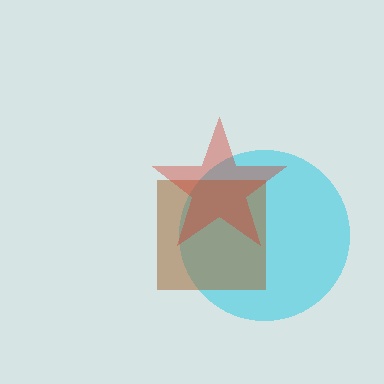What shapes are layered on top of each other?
The layered shapes are: a cyan circle, a brown square, a red star.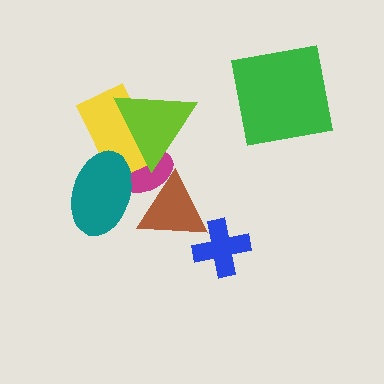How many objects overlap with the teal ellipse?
3 objects overlap with the teal ellipse.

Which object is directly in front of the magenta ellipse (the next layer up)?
The brown triangle is directly in front of the magenta ellipse.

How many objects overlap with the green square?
0 objects overlap with the green square.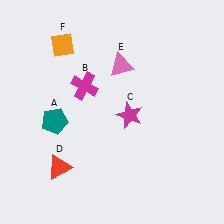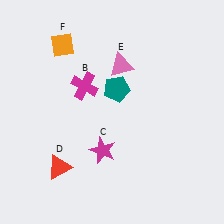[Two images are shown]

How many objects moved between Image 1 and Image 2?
2 objects moved between the two images.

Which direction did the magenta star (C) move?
The magenta star (C) moved down.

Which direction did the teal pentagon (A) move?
The teal pentagon (A) moved right.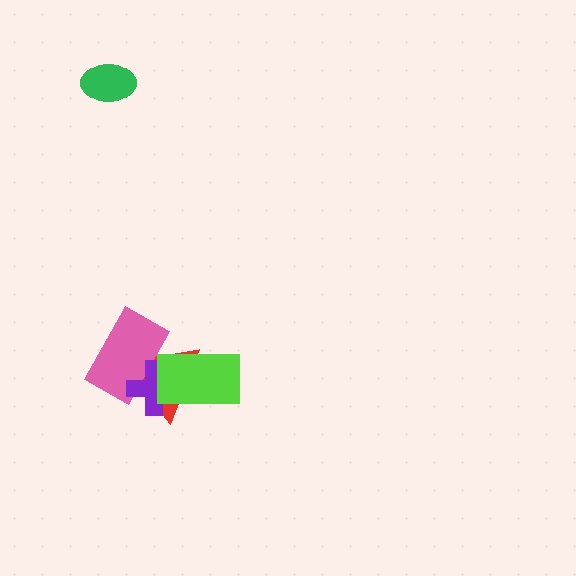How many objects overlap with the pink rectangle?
2 objects overlap with the pink rectangle.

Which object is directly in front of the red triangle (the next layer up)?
The pink rectangle is directly in front of the red triangle.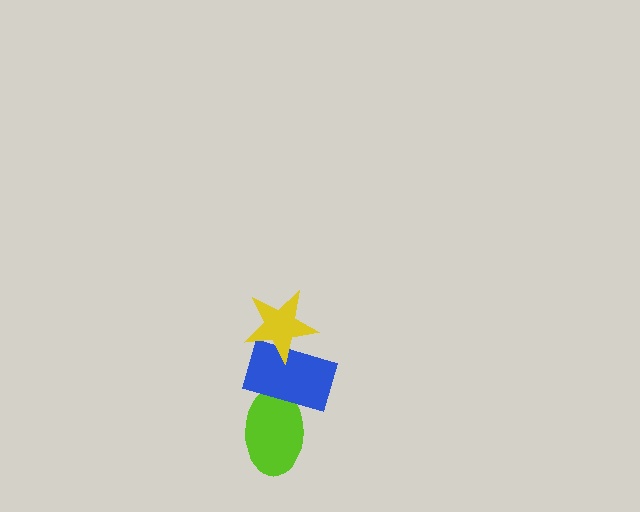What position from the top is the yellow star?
The yellow star is 1st from the top.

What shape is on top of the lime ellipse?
The blue rectangle is on top of the lime ellipse.